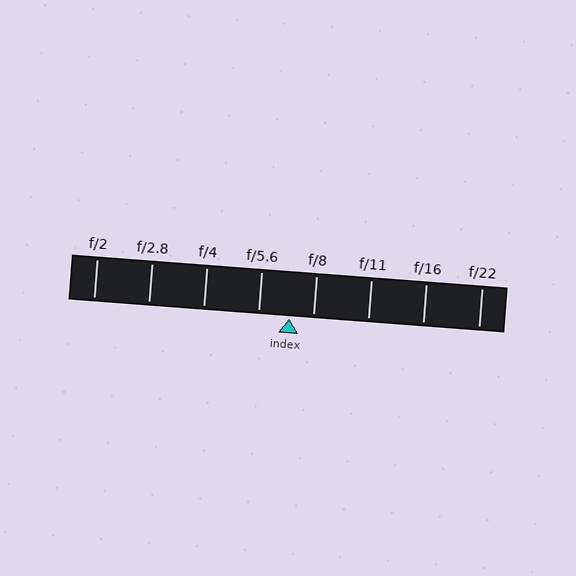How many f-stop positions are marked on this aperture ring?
There are 8 f-stop positions marked.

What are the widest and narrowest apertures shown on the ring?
The widest aperture shown is f/2 and the narrowest is f/22.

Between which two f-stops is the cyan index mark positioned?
The index mark is between f/5.6 and f/8.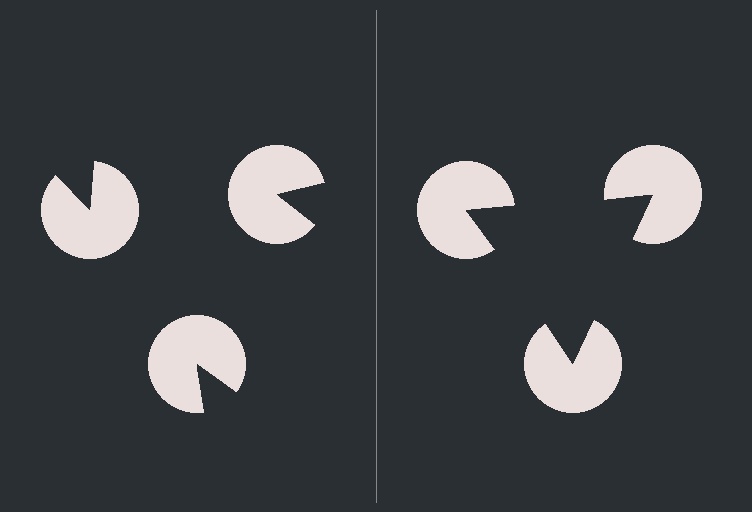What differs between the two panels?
The pac-man discs are positioned identically on both sides; only the wedge orientations differ. On the right they align to a triangle; on the left they are misaligned.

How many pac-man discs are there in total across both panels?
6 — 3 on each side.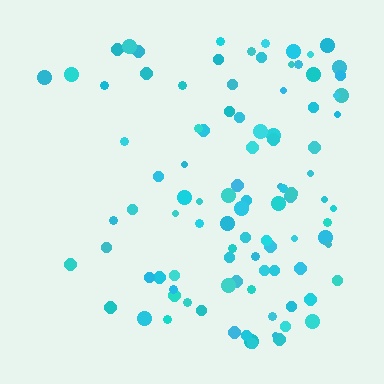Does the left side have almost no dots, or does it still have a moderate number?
Still a moderate number, just noticeably fewer than the right.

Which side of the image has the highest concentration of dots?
The right.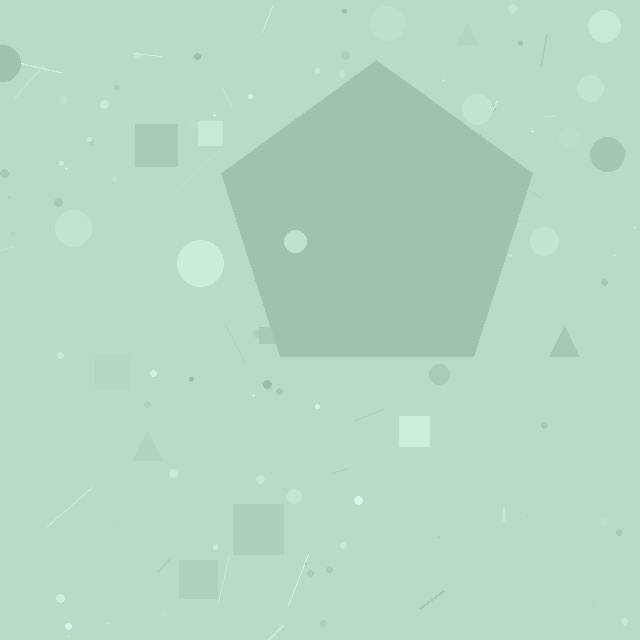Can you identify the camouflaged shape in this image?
The camouflaged shape is a pentagon.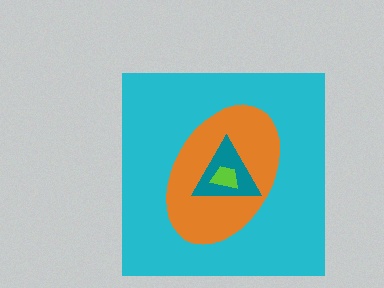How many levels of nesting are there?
4.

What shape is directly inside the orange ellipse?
The teal triangle.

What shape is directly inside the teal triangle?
The lime trapezoid.